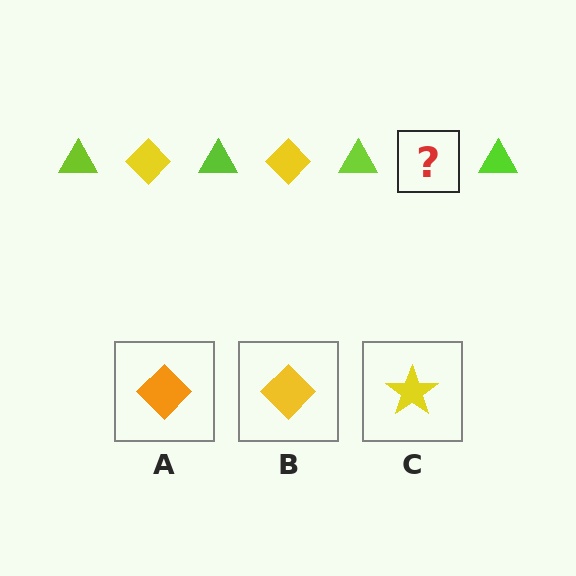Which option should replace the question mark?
Option B.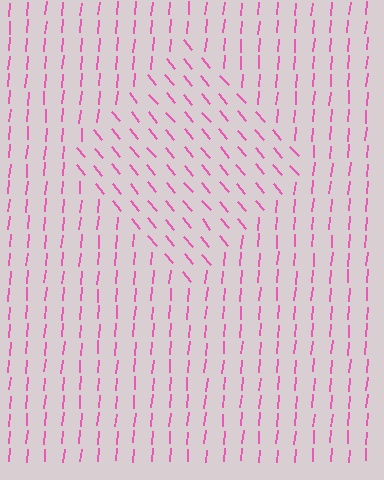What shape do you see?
I see a diamond.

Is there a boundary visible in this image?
Yes, there is a texture boundary formed by a change in line orientation.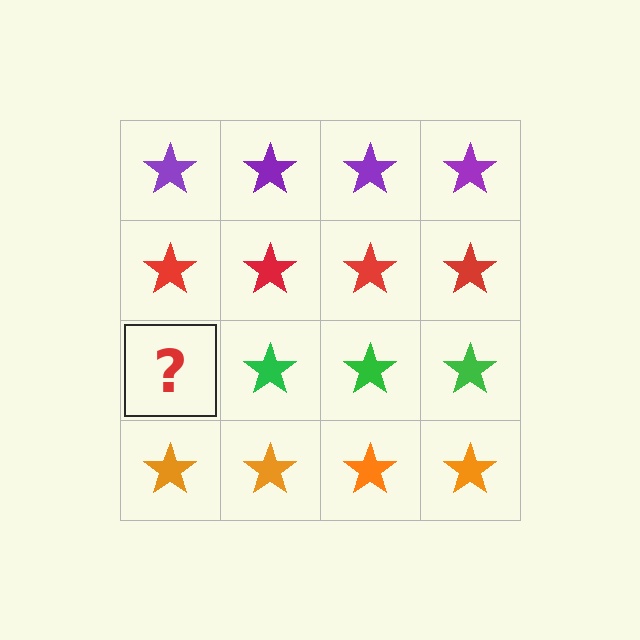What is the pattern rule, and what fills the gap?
The rule is that each row has a consistent color. The gap should be filled with a green star.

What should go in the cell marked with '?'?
The missing cell should contain a green star.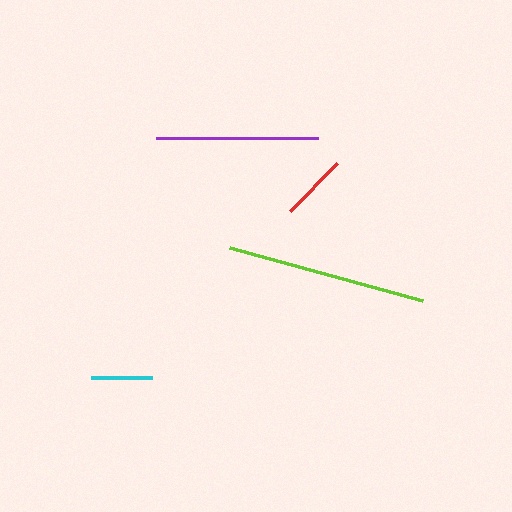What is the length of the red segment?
The red segment is approximately 67 pixels long.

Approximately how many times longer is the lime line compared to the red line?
The lime line is approximately 3.0 times the length of the red line.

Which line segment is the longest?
The lime line is the longest at approximately 201 pixels.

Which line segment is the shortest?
The cyan line is the shortest at approximately 61 pixels.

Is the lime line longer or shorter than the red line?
The lime line is longer than the red line.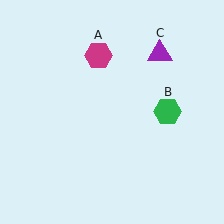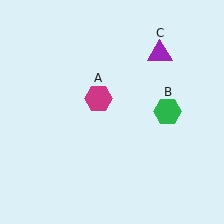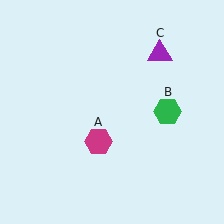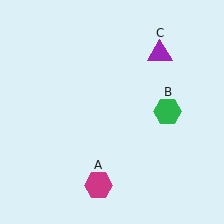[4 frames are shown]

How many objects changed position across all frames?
1 object changed position: magenta hexagon (object A).